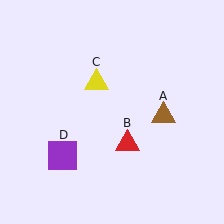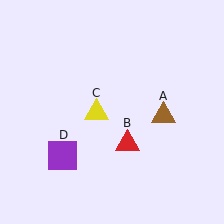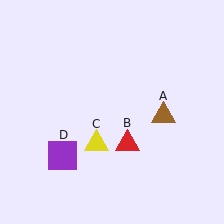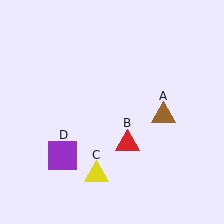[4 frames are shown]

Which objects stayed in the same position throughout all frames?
Brown triangle (object A) and red triangle (object B) and purple square (object D) remained stationary.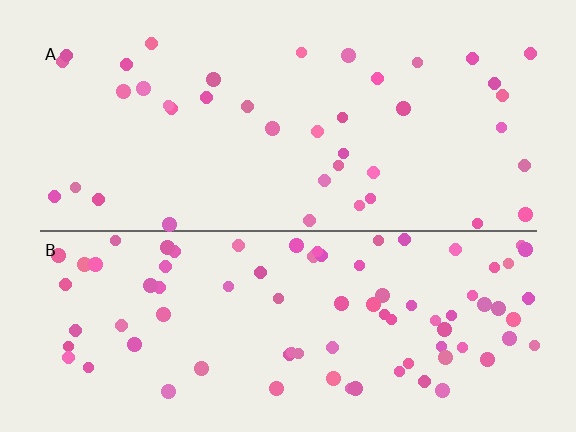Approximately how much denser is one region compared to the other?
Approximately 2.1× — region B over region A.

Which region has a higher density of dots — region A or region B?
B (the bottom).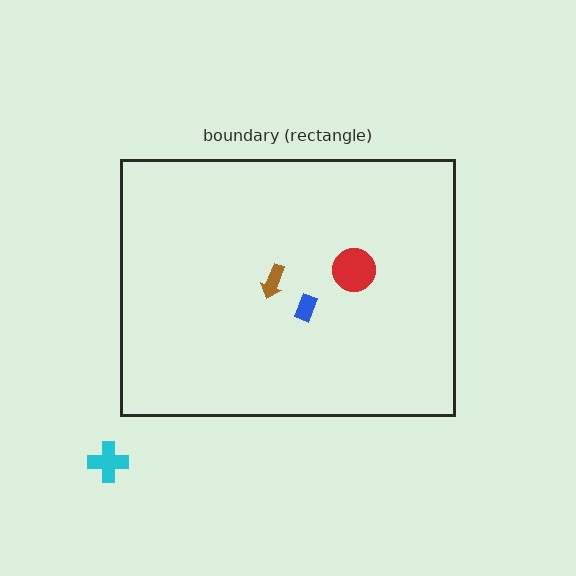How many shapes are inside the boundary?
3 inside, 1 outside.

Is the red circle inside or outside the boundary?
Inside.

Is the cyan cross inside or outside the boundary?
Outside.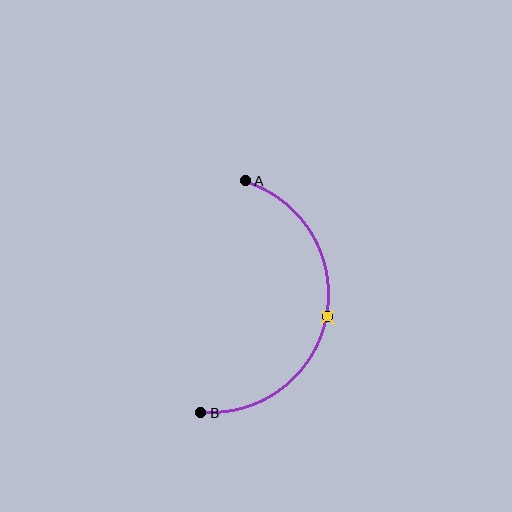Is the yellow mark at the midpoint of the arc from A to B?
Yes. The yellow mark lies on the arc at equal arc-length from both A and B — it is the arc midpoint.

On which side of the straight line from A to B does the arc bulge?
The arc bulges to the right of the straight line connecting A and B.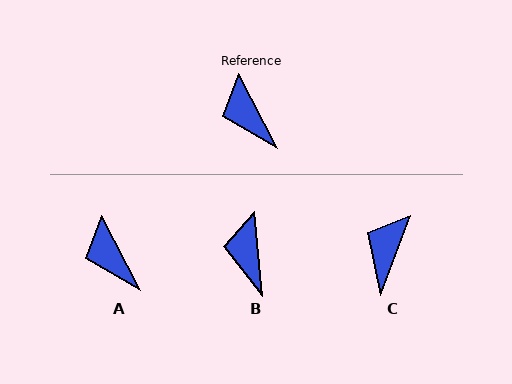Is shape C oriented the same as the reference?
No, it is off by about 48 degrees.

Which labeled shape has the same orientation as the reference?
A.